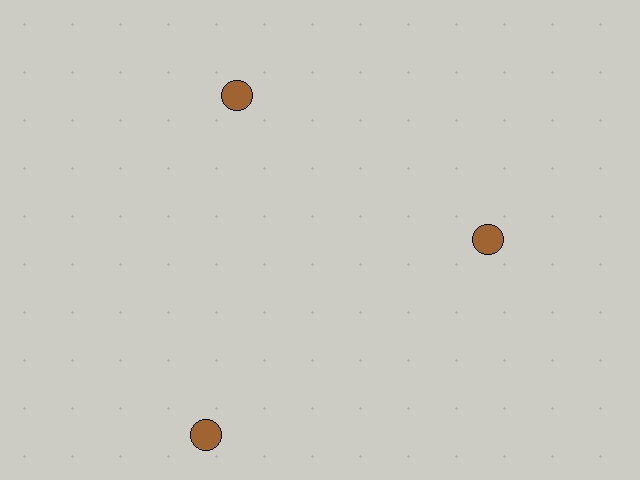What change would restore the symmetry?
The symmetry would be restored by moving it inward, back onto the ring so that all 3 circles sit at equal angles and equal distance from the center.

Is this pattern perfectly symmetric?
No. The 3 brown circles are arranged in a ring, but one element near the 7 o'clock position is pushed outward from the center, breaking the 3-fold rotational symmetry.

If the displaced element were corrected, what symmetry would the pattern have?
It would have 3-fold rotational symmetry — the pattern would map onto itself every 120 degrees.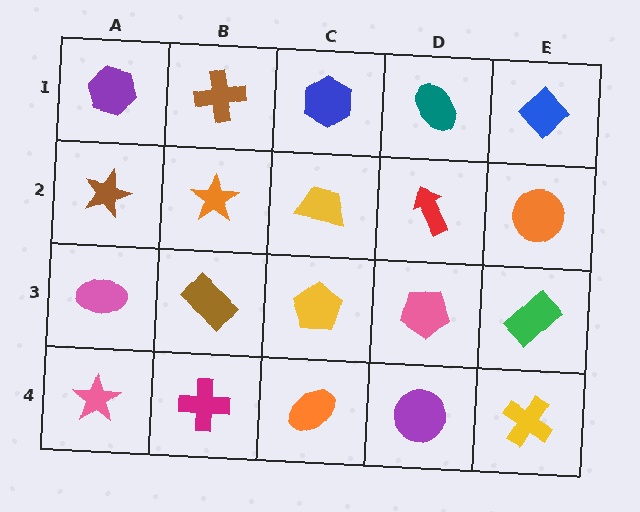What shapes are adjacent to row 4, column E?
A green rectangle (row 3, column E), a purple circle (row 4, column D).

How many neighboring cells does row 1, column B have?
3.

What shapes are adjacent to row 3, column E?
An orange circle (row 2, column E), a yellow cross (row 4, column E), a pink pentagon (row 3, column D).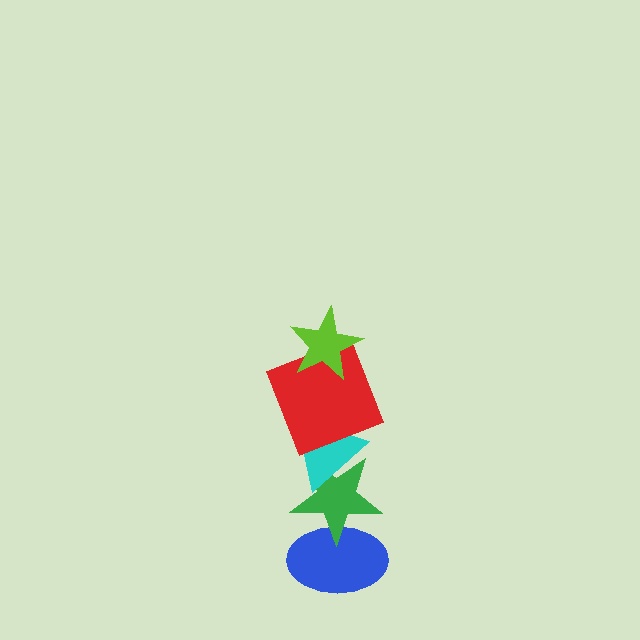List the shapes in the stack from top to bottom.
From top to bottom: the lime star, the red square, the cyan triangle, the green star, the blue ellipse.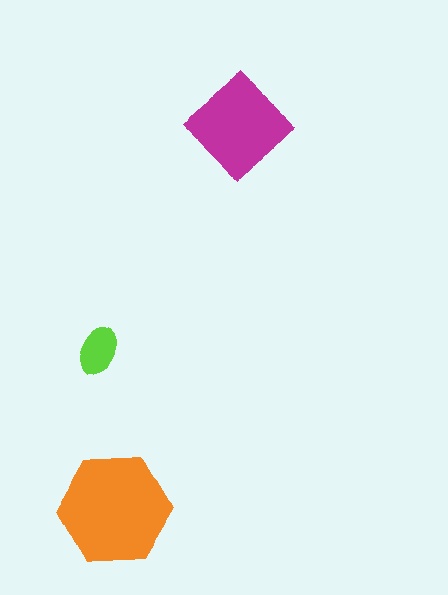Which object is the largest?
The orange hexagon.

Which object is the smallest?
The lime ellipse.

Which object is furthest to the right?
The magenta diamond is rightmost.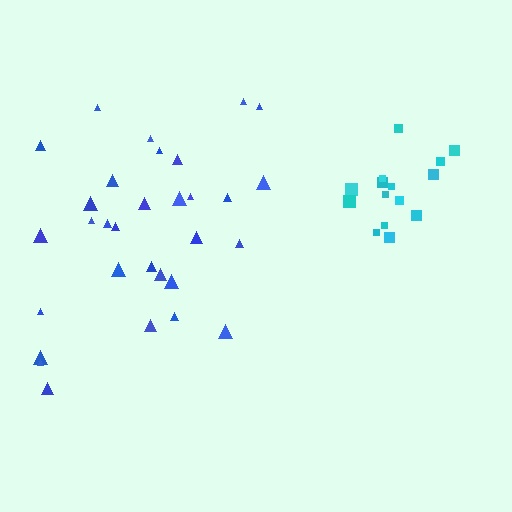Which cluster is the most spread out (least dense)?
Blue.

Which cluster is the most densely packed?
Cyan.